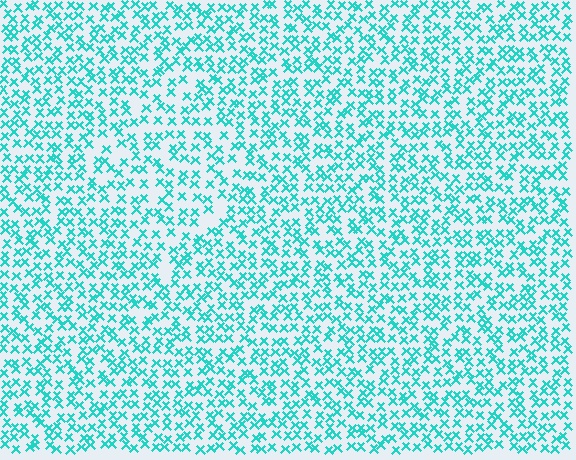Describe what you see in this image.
The image contains small cyan elements arranged at two different densities. A diamond-shaped region is visible where the elements are less densely packed than the surrounding area.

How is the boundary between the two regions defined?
The boundary is defined by a change in element density (approximately 1.4x ratio). All elements are the same color, size, and shape.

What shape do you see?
I see a diamond.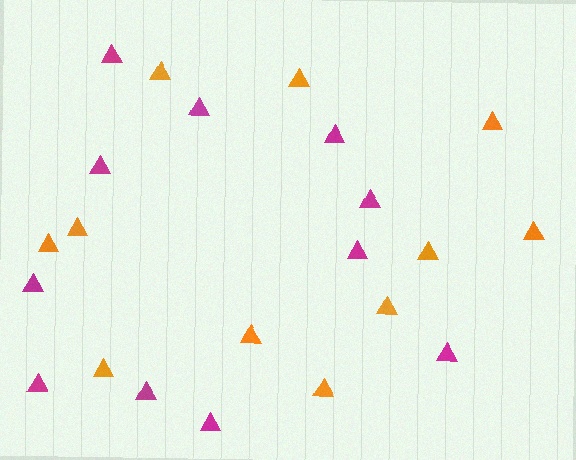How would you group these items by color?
There are 2 groups: one group of orange triangles (11) and one group of magenta triangles (11).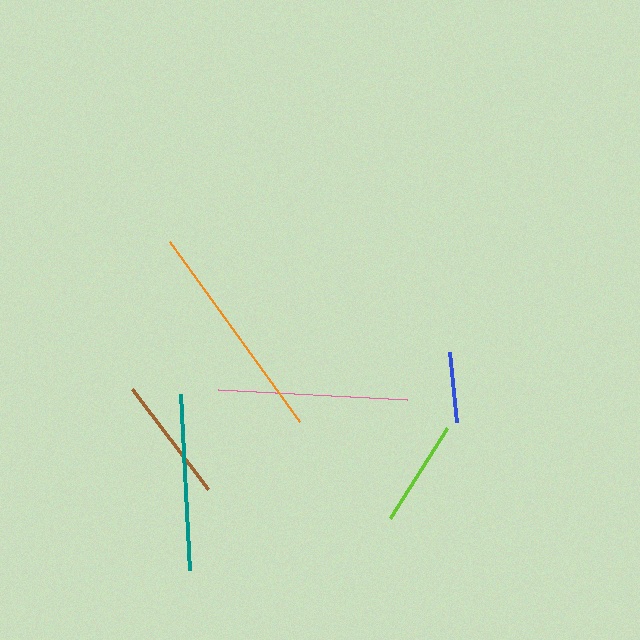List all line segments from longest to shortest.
From longest to shortest: orange, pink, teal, brown, lime, blue.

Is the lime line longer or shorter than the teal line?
The teal line is longer than the lime line.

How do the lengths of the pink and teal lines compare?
The pink and teal lines are approximately the same length.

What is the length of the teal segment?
The teal segment is approximately 177 pixels long.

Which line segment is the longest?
The orange line is the longest at approximately 222 pixels.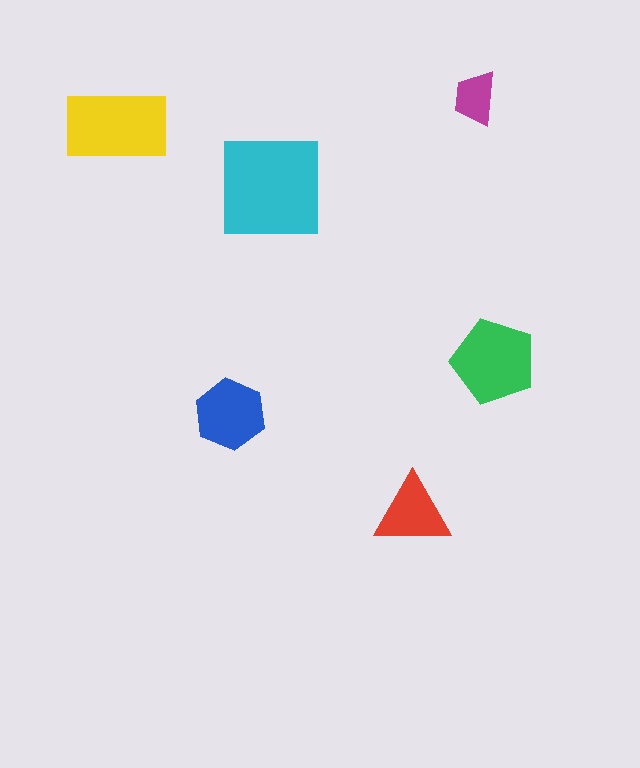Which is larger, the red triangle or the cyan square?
The cyan square.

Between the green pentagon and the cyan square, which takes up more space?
The cyan square.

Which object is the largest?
The cyan square.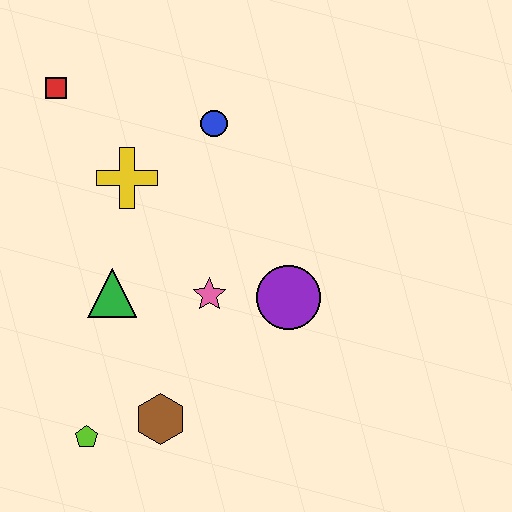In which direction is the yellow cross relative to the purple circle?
The yellow cross is to the left of the purple circle.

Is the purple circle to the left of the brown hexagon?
No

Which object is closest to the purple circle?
The pink star is closest to the purple circle.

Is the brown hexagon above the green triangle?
No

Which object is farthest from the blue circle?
The lime pentagon is farthest from the blue circle.